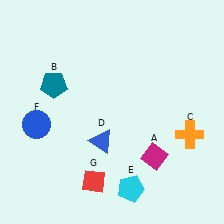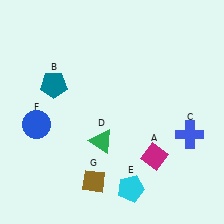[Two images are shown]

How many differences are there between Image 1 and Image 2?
There are 3 differences between the two images.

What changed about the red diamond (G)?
In Image 1, G is red. In Image 2, it changed to brown.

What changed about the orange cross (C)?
In Image 1, C is orange. In Image 2, it changed to blue.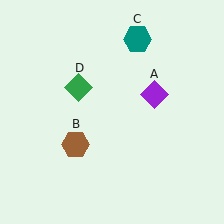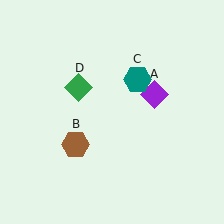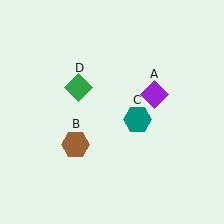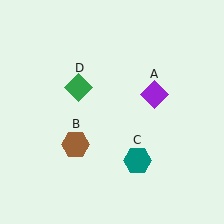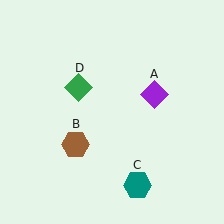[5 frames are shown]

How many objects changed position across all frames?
1 object changed position: teal hexagon (object C).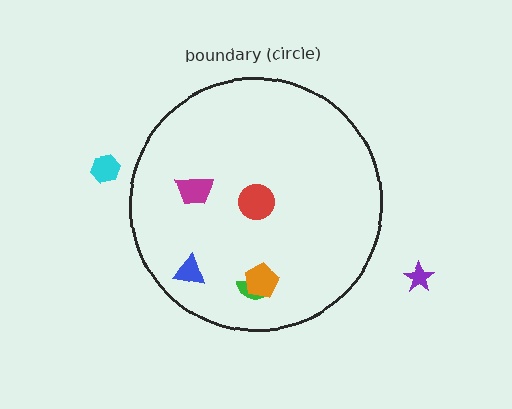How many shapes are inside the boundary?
5 inside, 2 outside.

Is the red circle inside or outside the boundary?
Inside.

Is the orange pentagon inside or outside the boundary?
Inside.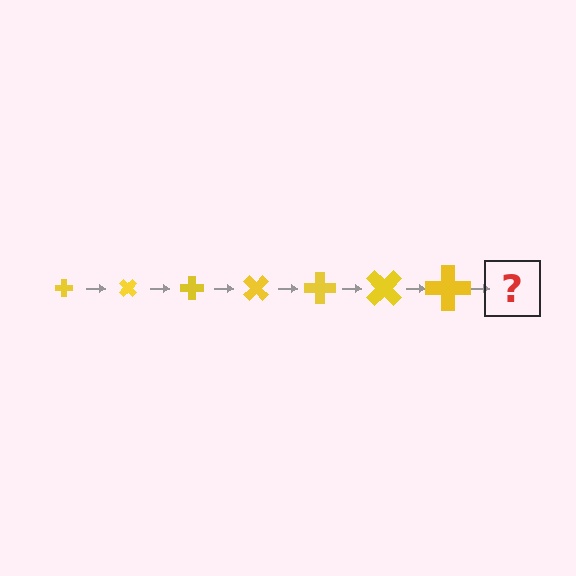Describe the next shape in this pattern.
It should be a cross, larger than the previous one and rotated 315 degrees from the start.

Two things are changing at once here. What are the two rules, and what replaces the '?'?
The two rules are that the cross grows larger each step and it rotates 45 degrees each step. The '?' should be a cross, larger than the previous one and rotated 315 degrees from the start.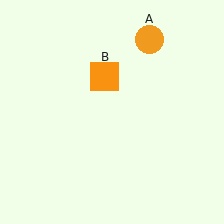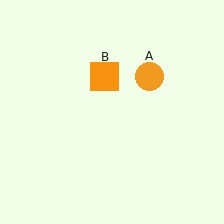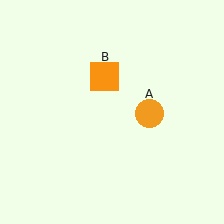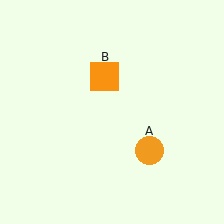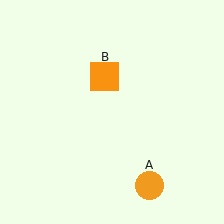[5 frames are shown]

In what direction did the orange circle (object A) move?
The orange circle (object A) moved down.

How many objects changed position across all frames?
1 object changed position: orange circle (object A).